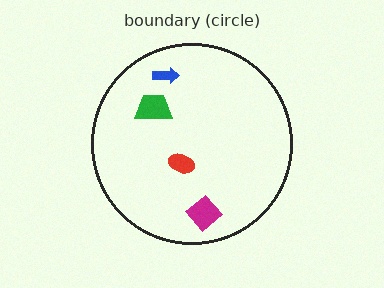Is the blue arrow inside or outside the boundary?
Inside.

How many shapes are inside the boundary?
4 inside, 0 outside.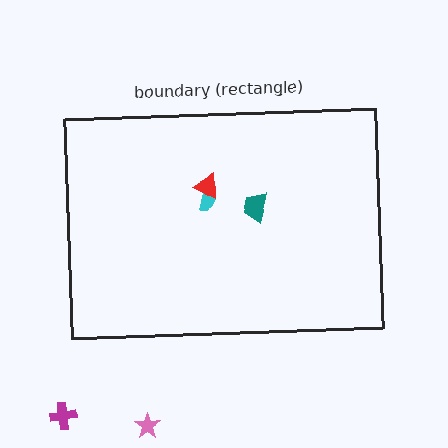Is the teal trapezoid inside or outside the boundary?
Inside.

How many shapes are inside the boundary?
3 inside, 2 outside.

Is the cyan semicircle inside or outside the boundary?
Inside.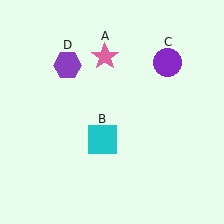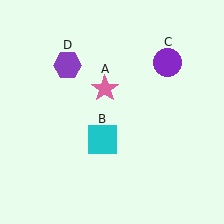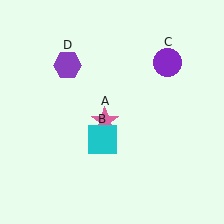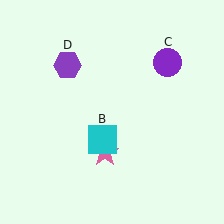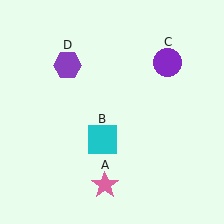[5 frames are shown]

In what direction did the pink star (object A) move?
The pink star (object A) moved down.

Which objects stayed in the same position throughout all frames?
Cyan square (object B) and purple circle (object C) and purple hexagon (object D) remained stationary.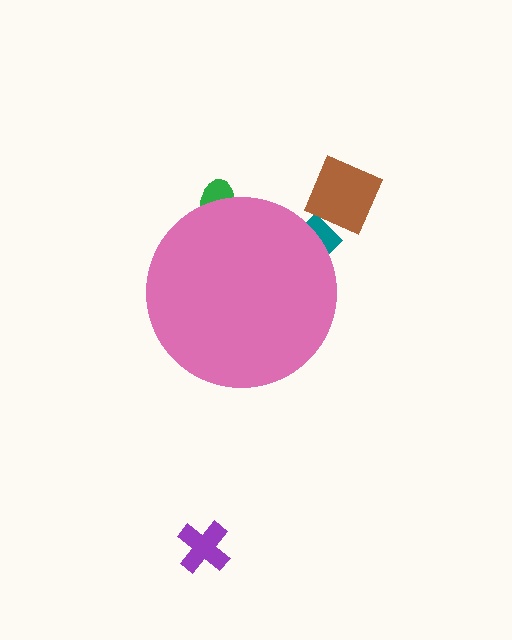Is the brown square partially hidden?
No, the brown square is fully visible.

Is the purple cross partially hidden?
No, the purple cross is fully visible.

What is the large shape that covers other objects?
A pink circle.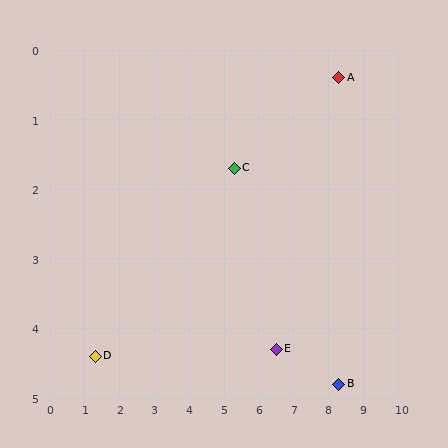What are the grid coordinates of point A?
Point A is at approximately (8.3, 0.4).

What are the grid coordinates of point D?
Point D is at approximately (1.3, 4.4).